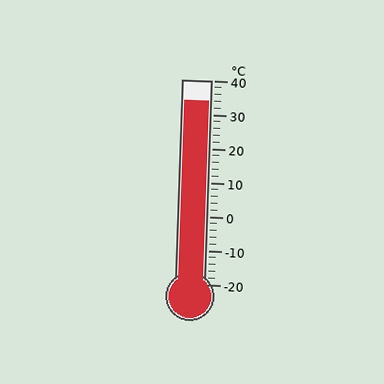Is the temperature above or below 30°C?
The temperature is above 30°C.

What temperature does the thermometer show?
The thermometer shows approximately 34°C.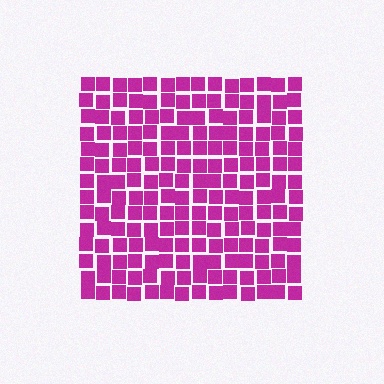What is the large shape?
The large shape is a square.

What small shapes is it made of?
It is made of small squares.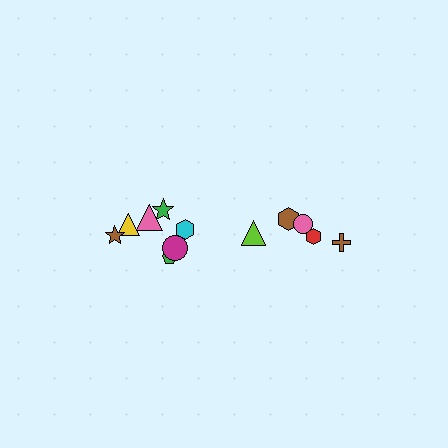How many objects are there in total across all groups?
There are 12 objects.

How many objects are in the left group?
There are 7 objects.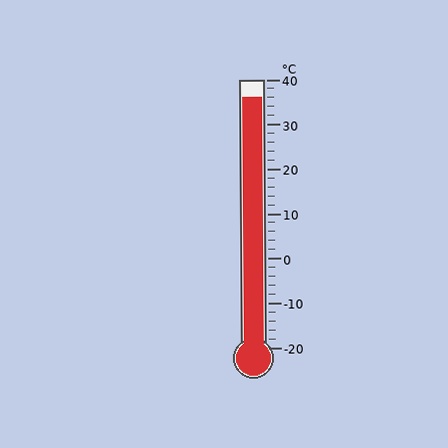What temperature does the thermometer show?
The thermometer shows approximately 36°C.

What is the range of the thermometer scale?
The thermometer scale ranges from -20°C to 40°C.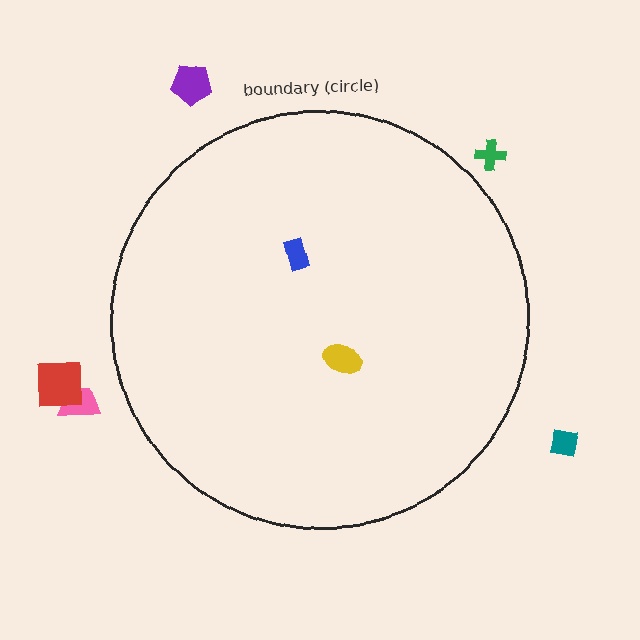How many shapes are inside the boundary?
2 inside, 5 outside.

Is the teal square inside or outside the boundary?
Outside.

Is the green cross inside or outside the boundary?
Outside.